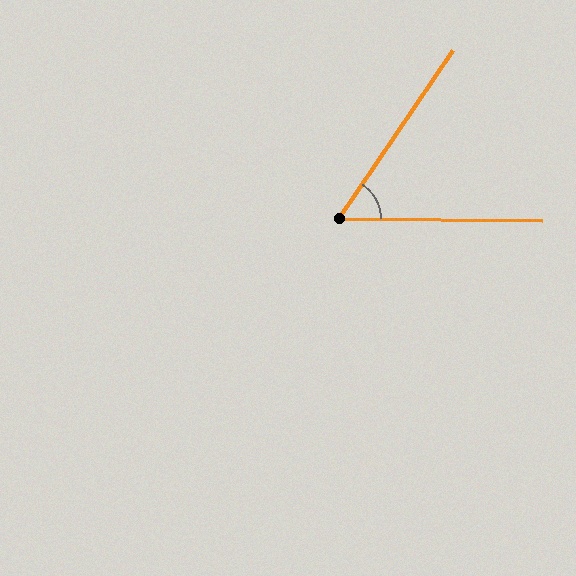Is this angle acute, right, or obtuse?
It is acute.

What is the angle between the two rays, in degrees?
Approximately 57 degrees.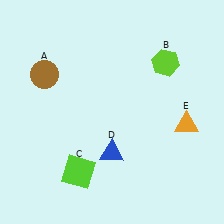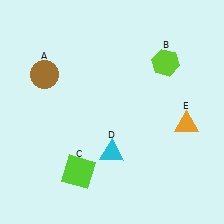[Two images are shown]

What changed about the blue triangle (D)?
In Image 1, D is blue. In Image 2, it changed to cyan.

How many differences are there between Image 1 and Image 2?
There is 1 difference between the two images.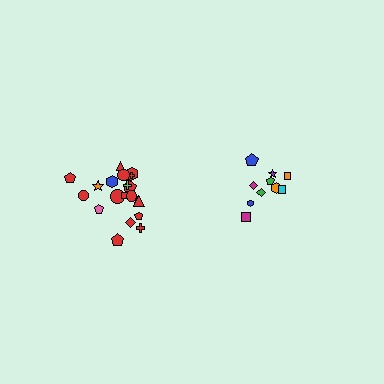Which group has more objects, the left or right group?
The left group.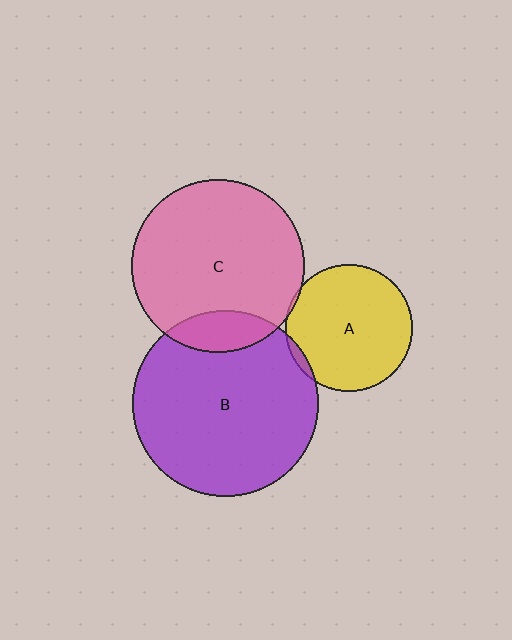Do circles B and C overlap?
Yes.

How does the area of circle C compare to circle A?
Approximately 1.9 times.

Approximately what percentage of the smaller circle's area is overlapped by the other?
Approximately 15%.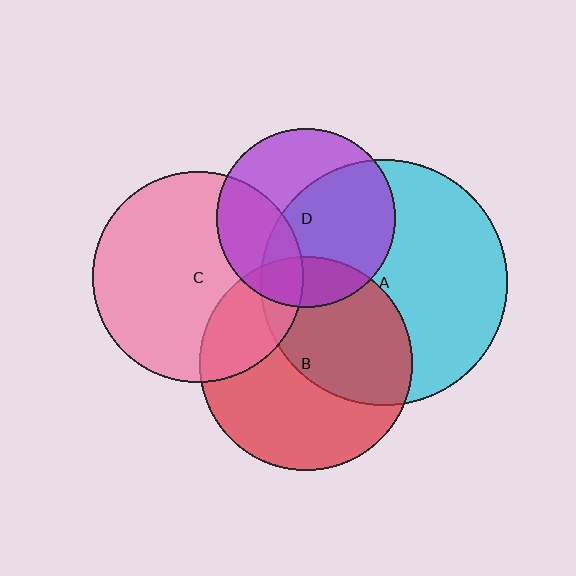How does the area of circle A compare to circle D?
Approximately 1.9 times.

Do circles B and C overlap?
Yes.